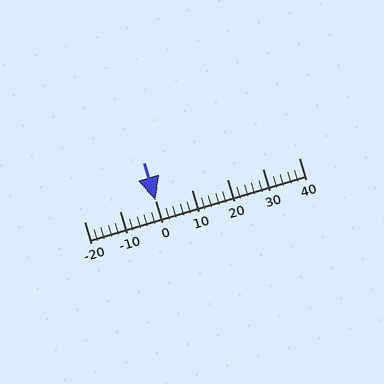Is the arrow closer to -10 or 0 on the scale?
The arrow is closer to 0.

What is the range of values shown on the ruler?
The ruler shows values from -20 to 40.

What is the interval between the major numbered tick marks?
The major tick marks are spaced 10 units apart.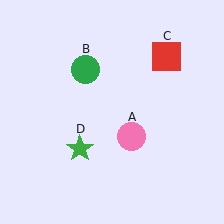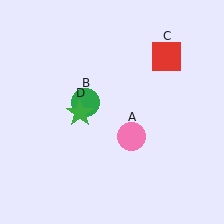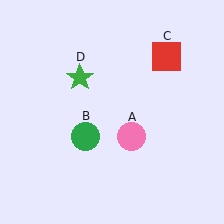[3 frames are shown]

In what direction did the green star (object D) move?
The green star (object D) moved up.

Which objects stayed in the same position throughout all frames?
Pink circle (object A) and red square (object C) remained stationary.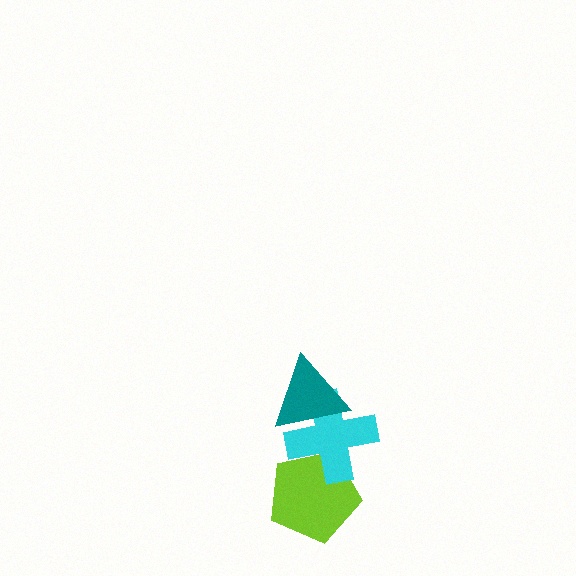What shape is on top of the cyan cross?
The teal triangle is on top of the cyan cross.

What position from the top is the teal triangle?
The teal triangle is 1st from the top.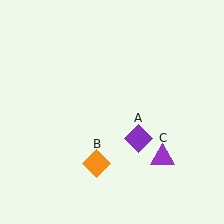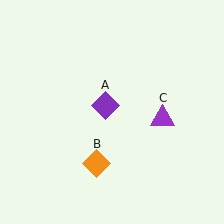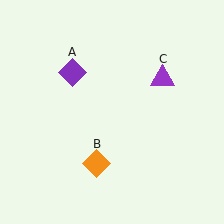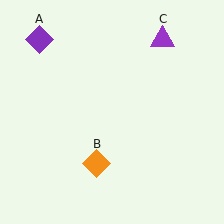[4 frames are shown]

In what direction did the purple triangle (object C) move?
The purple triangle (object C) moved up.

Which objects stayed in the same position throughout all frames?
Orange diamond (object B) remained stationary.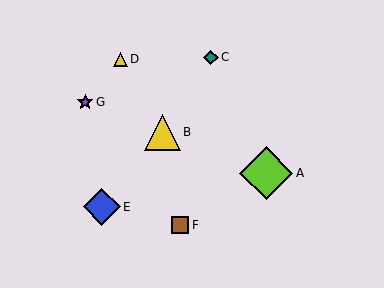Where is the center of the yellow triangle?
The center of the yellow triangle is at (162, 132).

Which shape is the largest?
The lime diamond (labeled A) is the largest.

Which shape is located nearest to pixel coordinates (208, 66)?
The teal diamond (labeled C) at (211, 57) is nearest to that location.